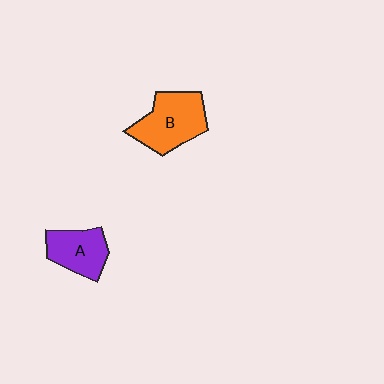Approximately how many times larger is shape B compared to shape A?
Approximately 1.4 times.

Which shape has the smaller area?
Shape A (purple).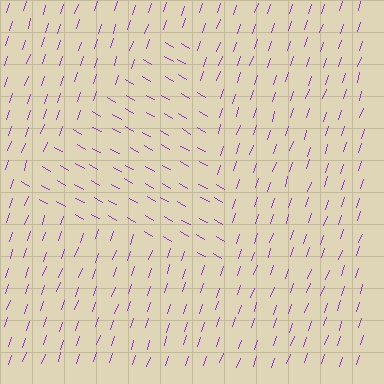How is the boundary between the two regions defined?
The boundary is defined purely by a change in line orientation (approximately 79 degrees difference). All lines are the same color and thickness.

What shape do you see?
I see a triangle.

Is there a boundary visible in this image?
Yes, there is a texture boundary formed by a change in line orientation.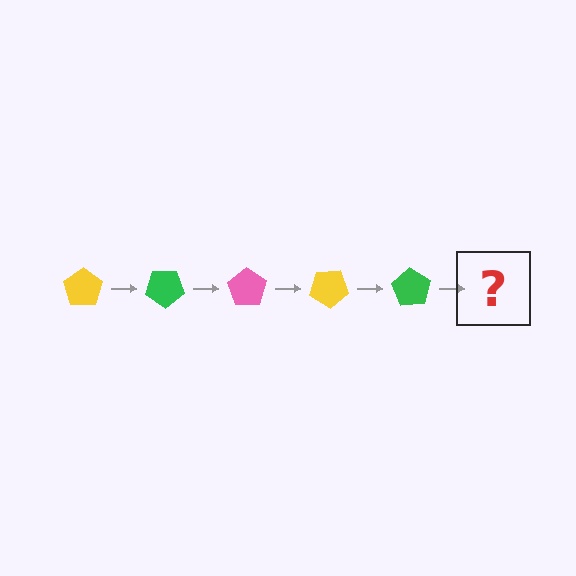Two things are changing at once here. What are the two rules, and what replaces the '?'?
The two rules are that it rotates 35 degrees each step and the color cycles through yellow, green, and pink. The '?' should be a pink pentagon, rotated 175 degrees from the start.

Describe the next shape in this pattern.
It should be a pink pentagon, rotated 175 degrees from the start.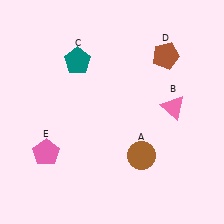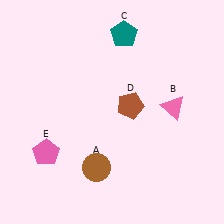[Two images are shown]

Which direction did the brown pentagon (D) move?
The brown pentagon (D) moved down.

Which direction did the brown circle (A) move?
The brown circle (A) moved left.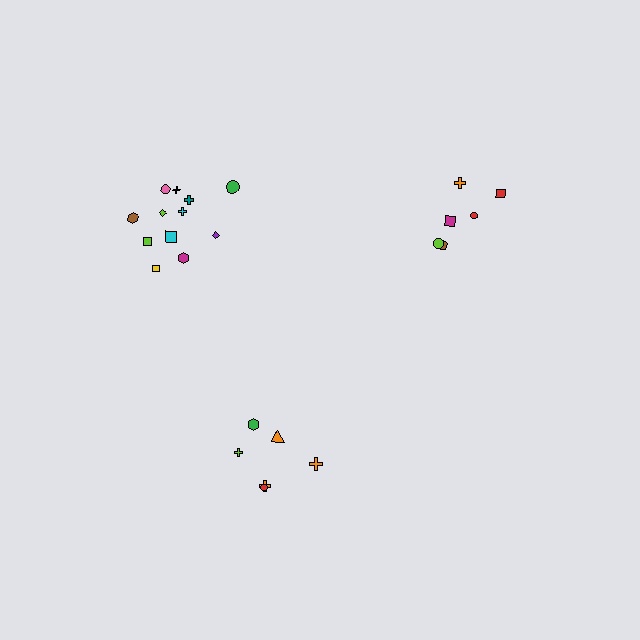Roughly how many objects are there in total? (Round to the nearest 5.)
Roughly 25 objects in total.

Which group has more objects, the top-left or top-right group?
The top-left group.